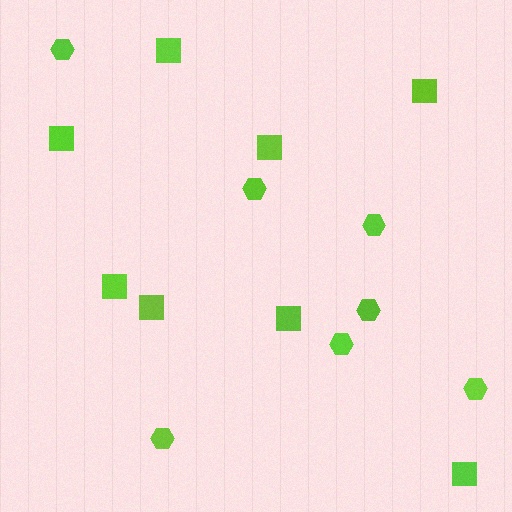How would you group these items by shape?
There are 2 groups: one group of squares (8) and one group of hexagons (7).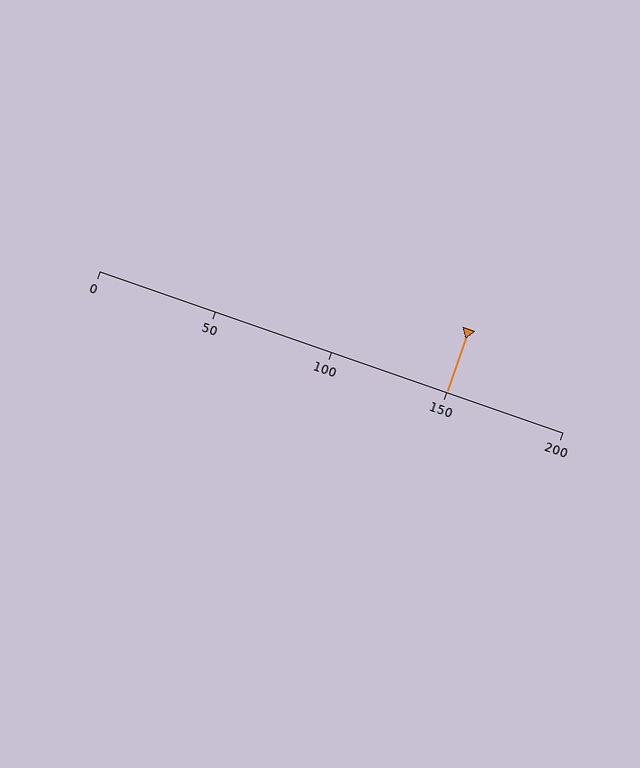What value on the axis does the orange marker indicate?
The marker indicates approximately 150.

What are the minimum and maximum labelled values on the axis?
The axis runs from 0 to 200.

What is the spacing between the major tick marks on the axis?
The major ticks are spaced 50 apart.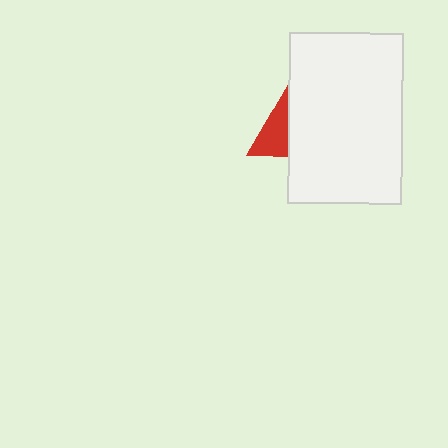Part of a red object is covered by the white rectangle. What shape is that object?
It is a triangle.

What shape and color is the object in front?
The object in front is a white rectangle.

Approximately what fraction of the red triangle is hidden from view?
Roughly 68% of the red triangle is hidden behind the white rectangle.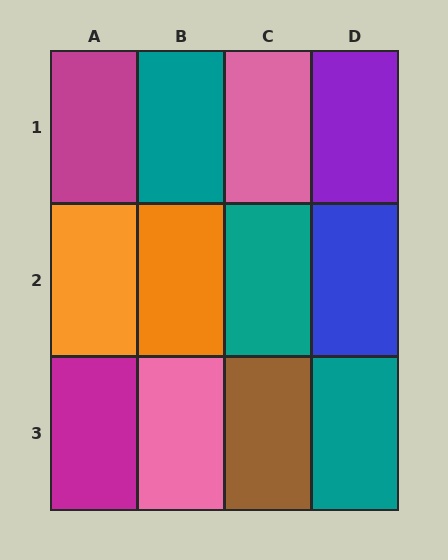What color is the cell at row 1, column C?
Pink.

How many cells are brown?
1 cell is brown.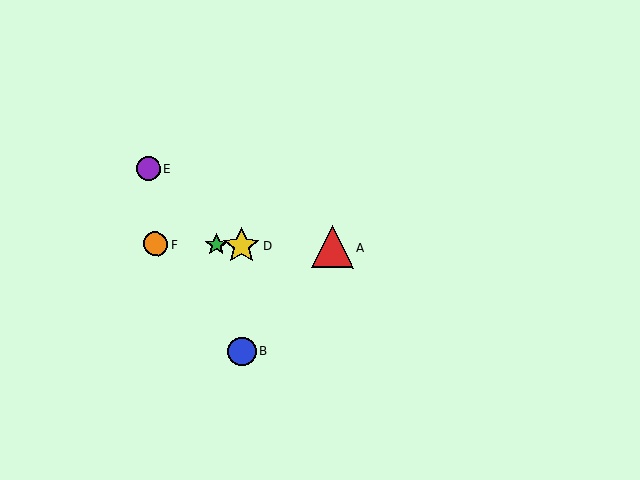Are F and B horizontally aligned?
No, F is at y≈244 and B is at y≈351.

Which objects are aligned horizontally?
Objects A, C, D, F are aligned horizontally.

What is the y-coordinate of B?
Object B is at y≈351.